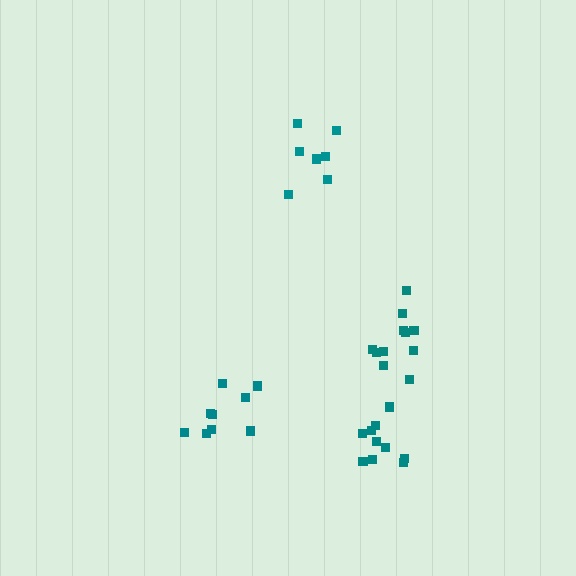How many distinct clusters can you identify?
There are 4 distinct clusters.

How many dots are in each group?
Group 1: 9 dots, Group 2: 10 dots, Group 3: 7 dots, Group 4: 11 dots (37 total).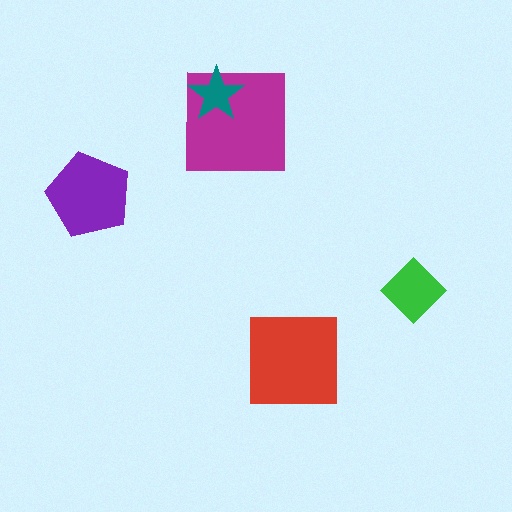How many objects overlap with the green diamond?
0 objects overlap with the green diamond.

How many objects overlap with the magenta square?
1 object overlaps with the magenta square.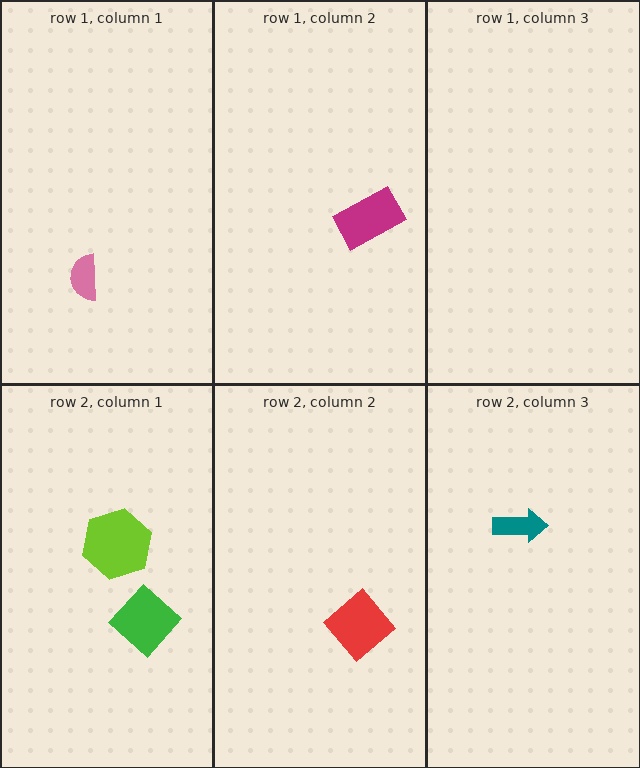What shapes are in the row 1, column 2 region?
The magenta rectangle.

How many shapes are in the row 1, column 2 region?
1.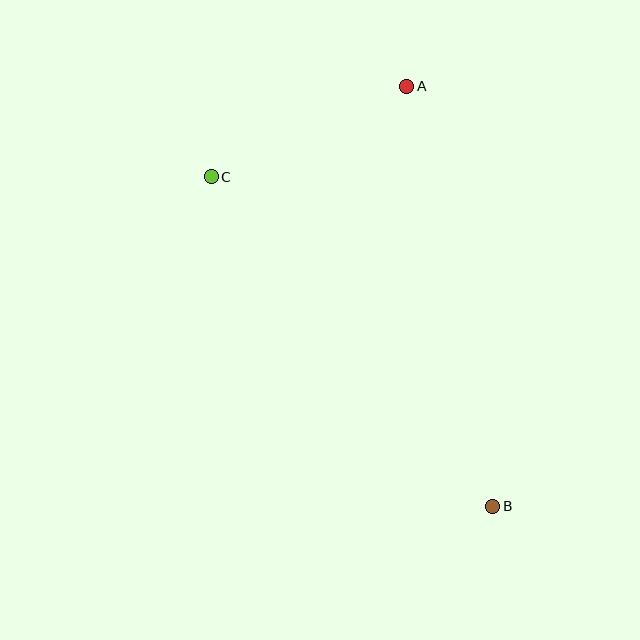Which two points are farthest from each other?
Points B and C are farthest from each other.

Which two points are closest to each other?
Points A and C are closest to each other.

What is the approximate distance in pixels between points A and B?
The distance between A and B is approximately 429 pixels.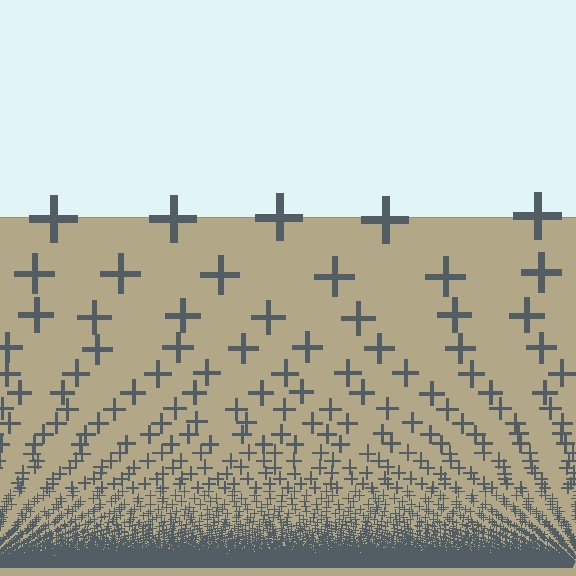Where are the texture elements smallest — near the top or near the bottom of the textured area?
Near the bottom.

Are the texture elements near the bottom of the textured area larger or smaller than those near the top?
Smaller. The gradient is inverted — elements near the bottom are smaller and denser.